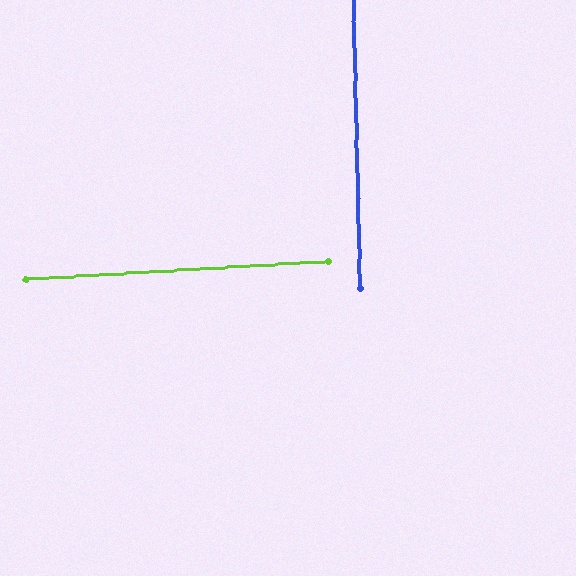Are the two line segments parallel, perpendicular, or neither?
Perpendicular — they meet at approximately 88°.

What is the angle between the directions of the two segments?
Approximately 88 degrees.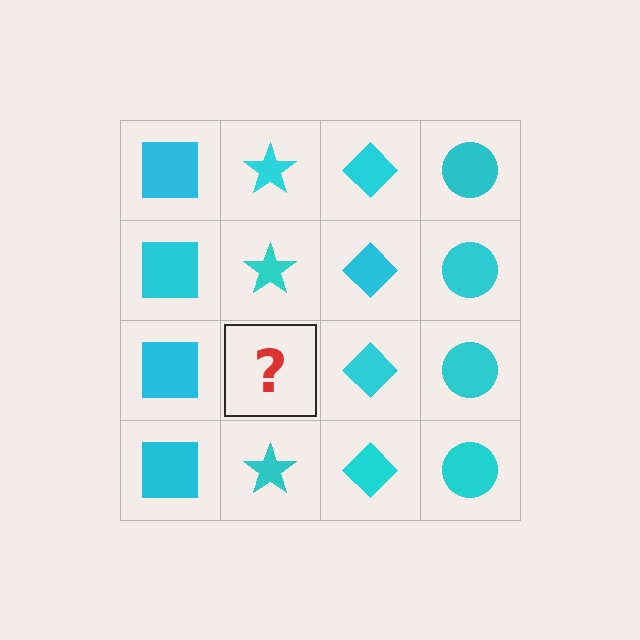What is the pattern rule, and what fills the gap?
The rule is that each column has a consistent shape. The gap should be filled with a cyan star.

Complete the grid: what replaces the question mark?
The question mark should be replaced with a cyan star.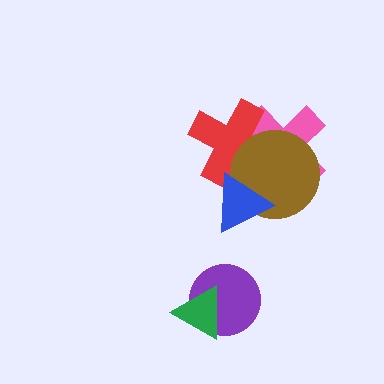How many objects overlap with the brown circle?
3 objects overlap with the brown circle.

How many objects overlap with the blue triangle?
3 objects overlap with the blue triangle.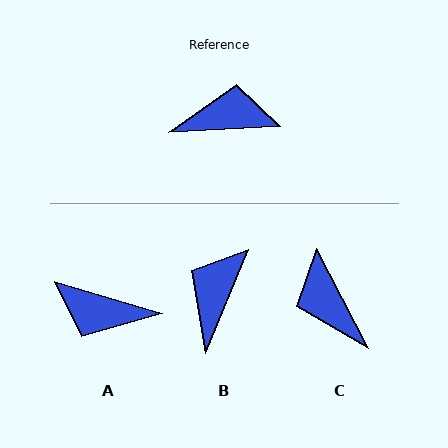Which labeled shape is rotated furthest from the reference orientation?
A, about 161 degrees away.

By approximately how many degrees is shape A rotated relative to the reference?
Approximately 161 degrees counter-clockwise.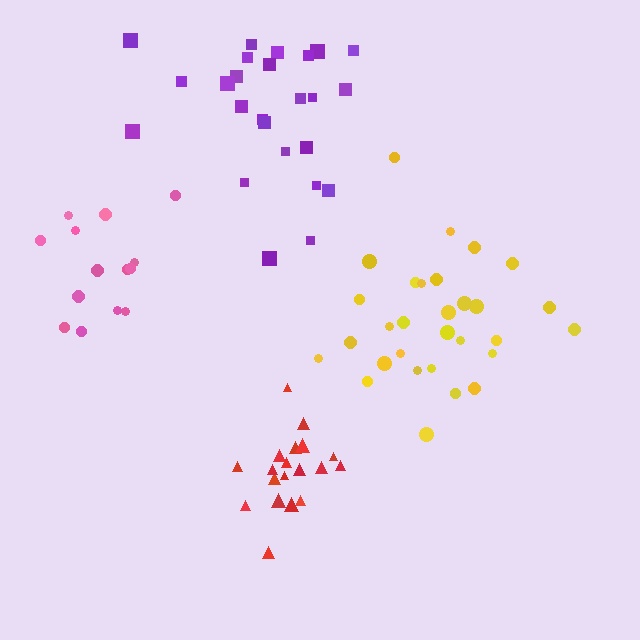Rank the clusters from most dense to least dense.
red, yellow, pink, purple.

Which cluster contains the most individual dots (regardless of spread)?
Yellow (30).